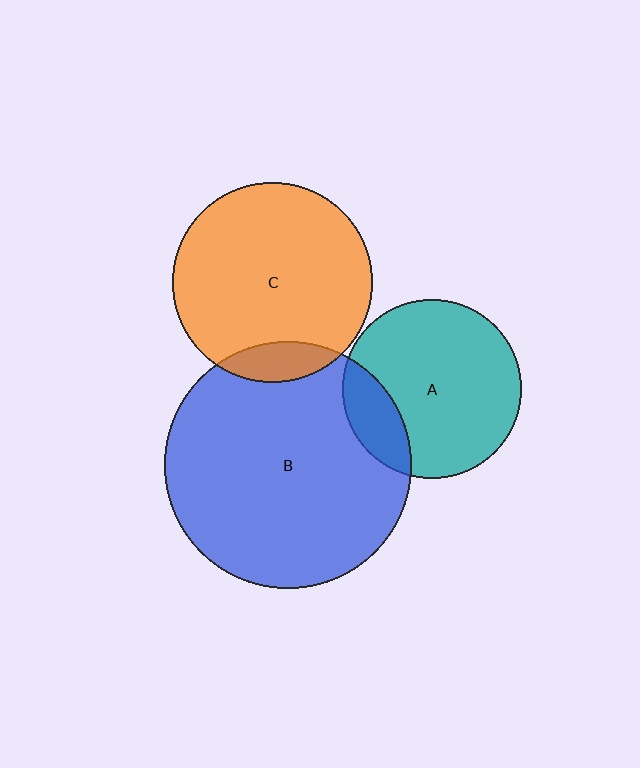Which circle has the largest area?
Circle B (blue).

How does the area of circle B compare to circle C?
Approximately 1.5 times.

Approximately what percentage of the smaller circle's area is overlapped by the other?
Approximately 10%.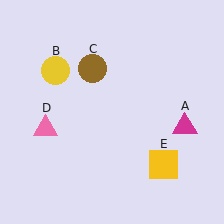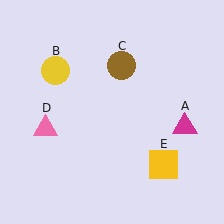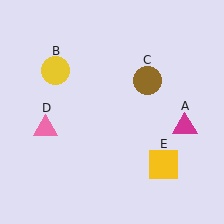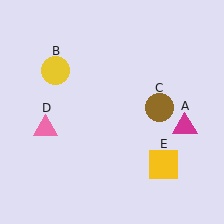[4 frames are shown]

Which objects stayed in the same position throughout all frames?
Magenta triangle (object A) and yellow circle (object B) and pink triangle (object D) and yellow square (object E) remained stationary.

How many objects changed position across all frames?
1 object changed position: brown circle (object C).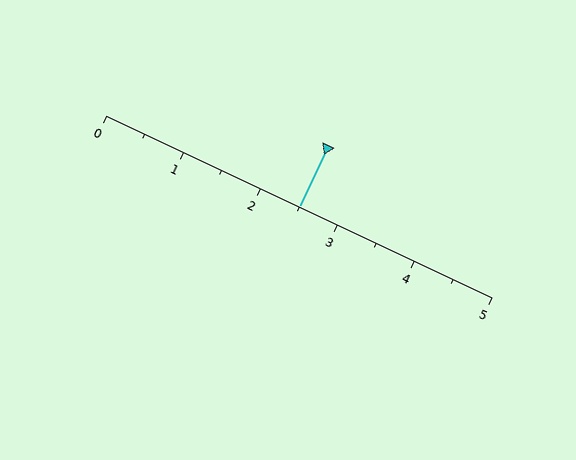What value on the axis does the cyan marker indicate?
The marker indicates approximately 2.5.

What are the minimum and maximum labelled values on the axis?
The axis runs from 0 to 5.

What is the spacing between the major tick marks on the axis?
The major ticks are spaced 1 apart.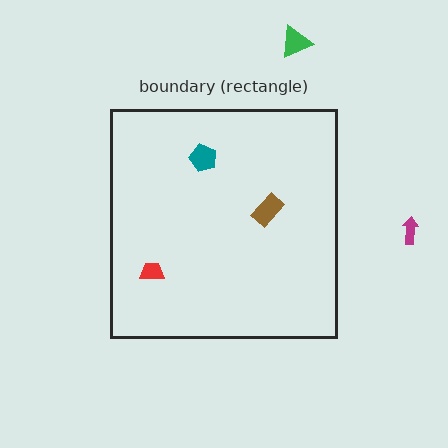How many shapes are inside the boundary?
3 inside, 2 outside.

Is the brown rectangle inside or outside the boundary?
Inside.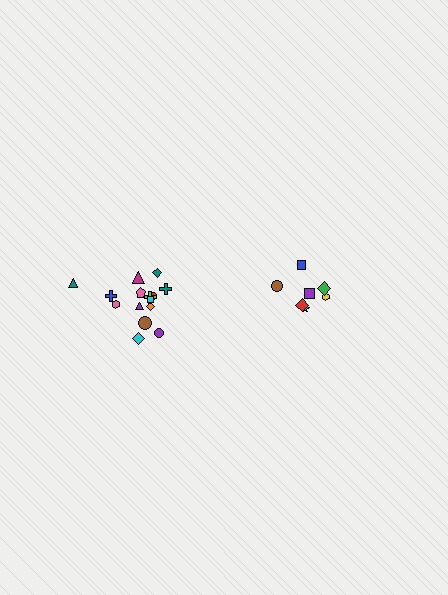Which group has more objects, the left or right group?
The left group.